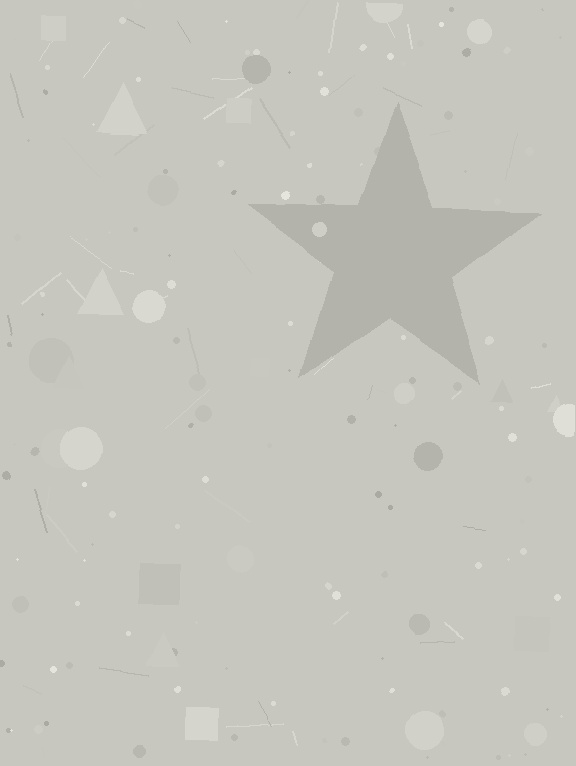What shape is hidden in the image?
A star is hidden in the image.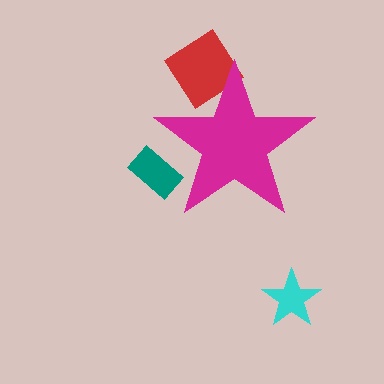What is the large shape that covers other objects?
A magenta star.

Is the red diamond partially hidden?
Yes, the red diamond is partially hidden behind the magenta star.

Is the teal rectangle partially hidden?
Yes, the teal rectangle is partially hidden behind the magenta star.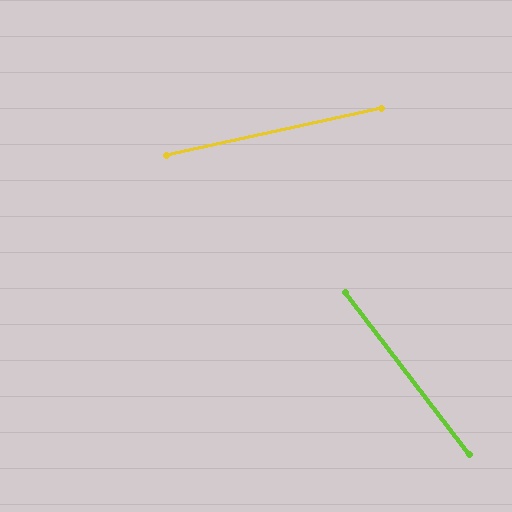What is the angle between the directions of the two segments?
Approximately 65 degrees.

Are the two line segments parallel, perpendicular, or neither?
Neither parallel nor perpendicular — they differ by about 65°.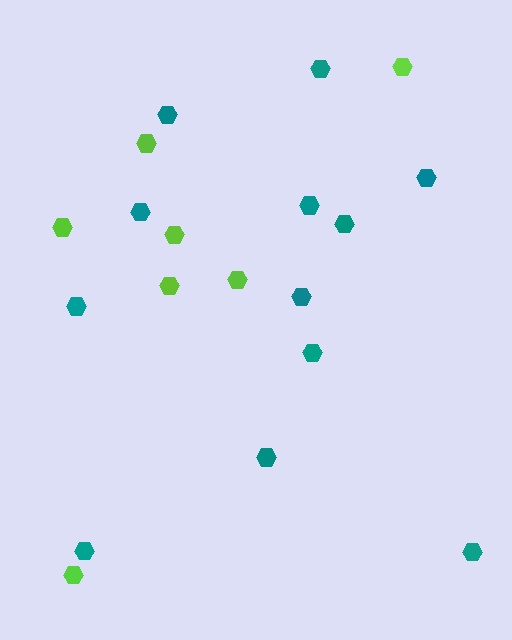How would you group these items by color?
There are 2 groups: one group of teal hexagons (12) and one group of lime hexagons (7).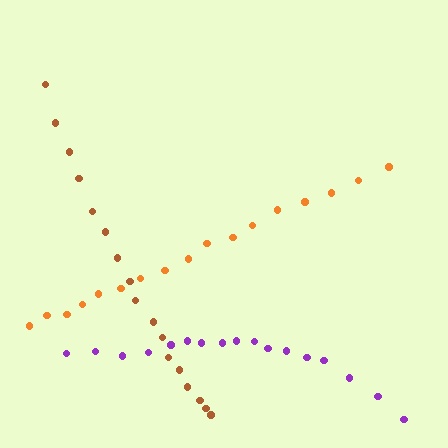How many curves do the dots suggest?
There are 3 distinct paths.